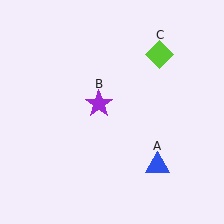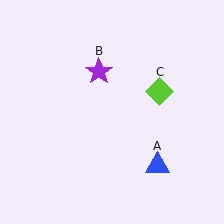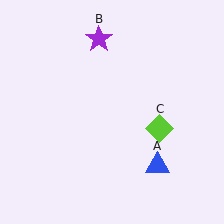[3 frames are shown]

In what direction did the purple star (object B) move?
The purple star (object B) moved up.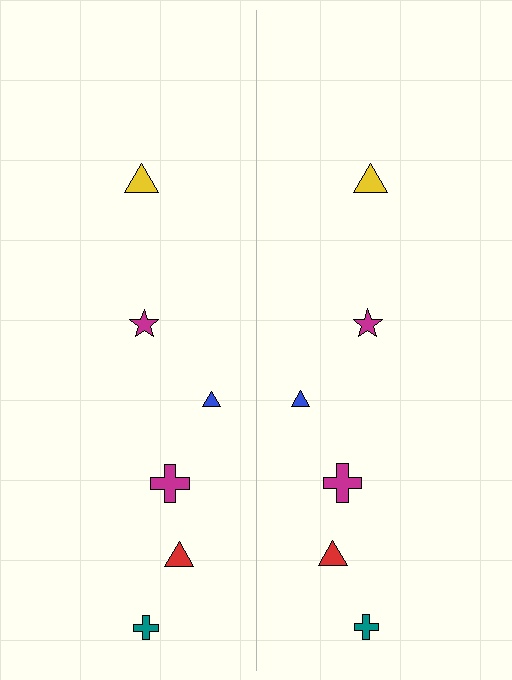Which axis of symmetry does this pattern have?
The pattern has a vertical axis of symmetry running through the center of the image.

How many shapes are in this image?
There are 12 shapes in this image.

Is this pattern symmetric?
Yes, this pattern has bilateral (reflection) symmetry.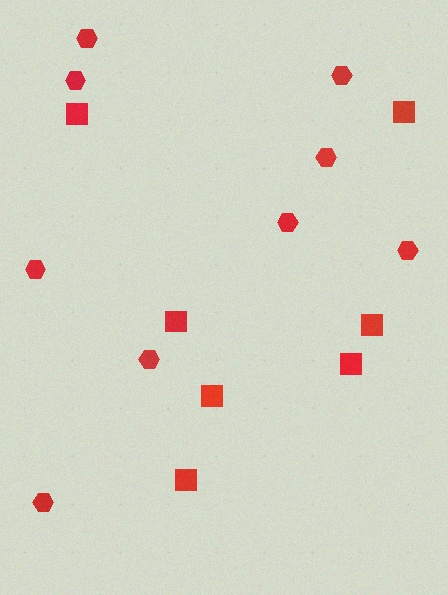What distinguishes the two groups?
There are 2 groups: one group of hexagons (9) and one group of squares (7).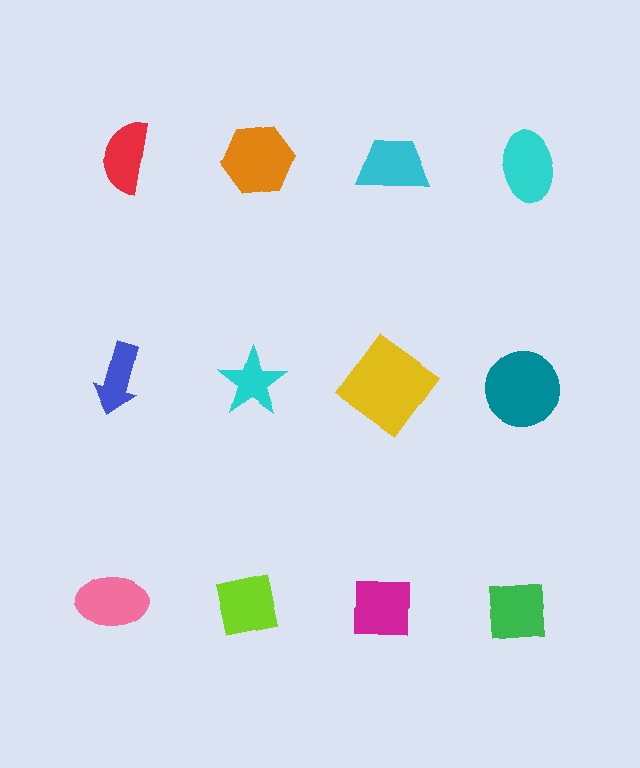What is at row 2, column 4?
A teal circle.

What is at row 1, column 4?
A cyan ellipse.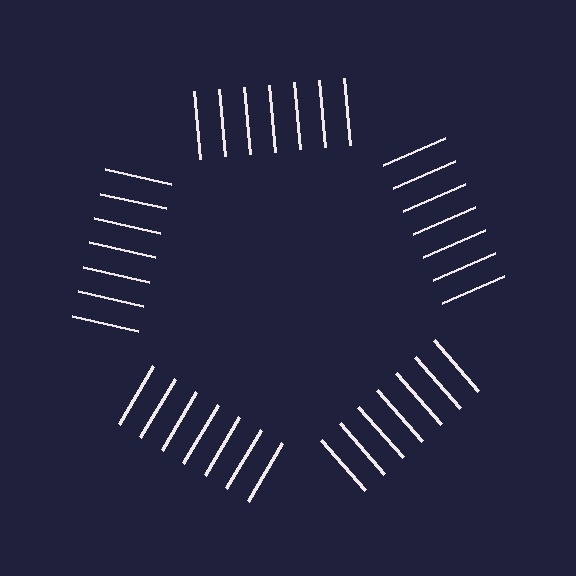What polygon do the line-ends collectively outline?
An illusory pentagon — the line segments terminate on its edges but no continuous stroke is drawn.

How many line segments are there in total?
35 — 7 along each of the 5 edges.